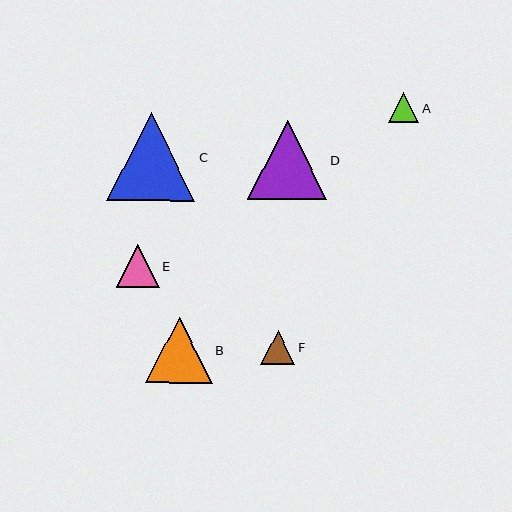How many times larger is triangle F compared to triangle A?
Triangle F is approximately 1.1 times the size of triangle A.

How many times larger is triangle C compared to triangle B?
Triangle C is approximately 1.3 times the size of triangle B.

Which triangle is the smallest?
Triangle A is the smallest with a size of approximately 30 pixels.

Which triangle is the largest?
Triangle C is the largest with a size of approximately 88 pixels.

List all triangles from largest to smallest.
From largest to smallest: C, D, B, E, F, A.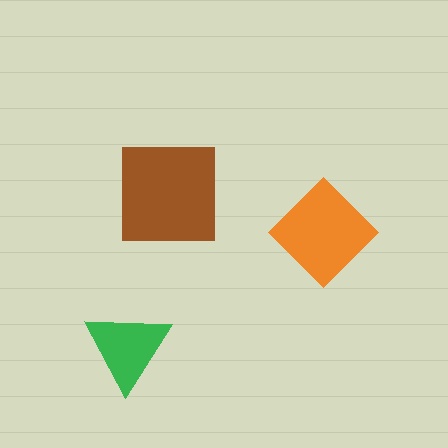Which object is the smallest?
The green triangle.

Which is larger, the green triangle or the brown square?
The brown square.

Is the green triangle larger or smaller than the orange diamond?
Smaller.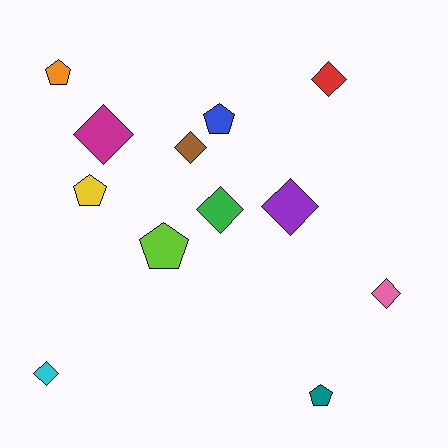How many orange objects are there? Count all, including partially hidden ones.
There is 1 orange object.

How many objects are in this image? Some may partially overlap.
There are 12 objects.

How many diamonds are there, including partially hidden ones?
There are 7 diamonds.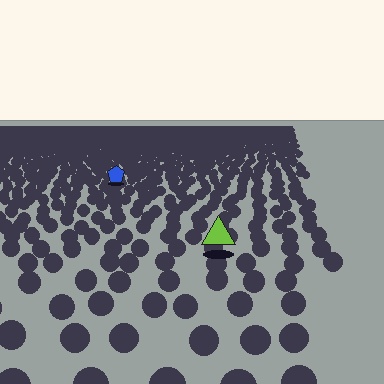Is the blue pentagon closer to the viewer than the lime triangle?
No. The lime triangle is closer — you can tell from the texture gradient: the ground texture is coarser near it.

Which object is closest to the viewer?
The lime triangle is closest. The texture marks near it are larger and more spread out.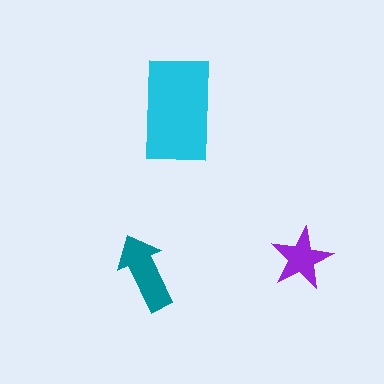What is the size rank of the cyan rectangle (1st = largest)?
1st.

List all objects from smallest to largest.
The purple star, the teal arrow, the cyan rectangle.